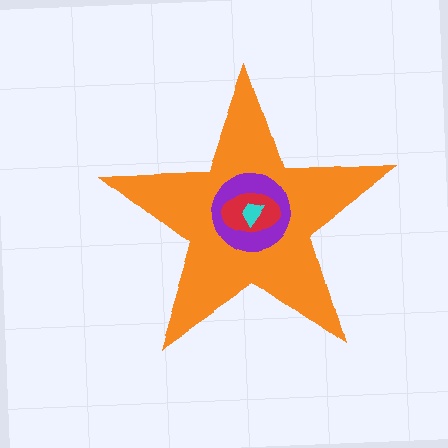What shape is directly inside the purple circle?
The red ellipse.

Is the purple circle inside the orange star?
Yes.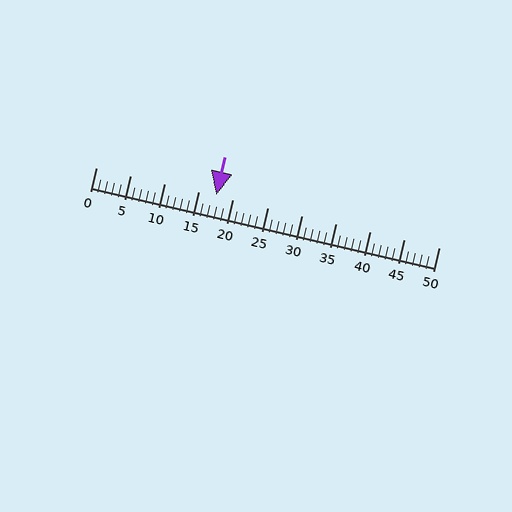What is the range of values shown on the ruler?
The ruler shows values from 0 to 50.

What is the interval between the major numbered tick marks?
The major tick marks are spaced 5 units apart.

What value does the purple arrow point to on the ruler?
The purple arrow points to approximately 18.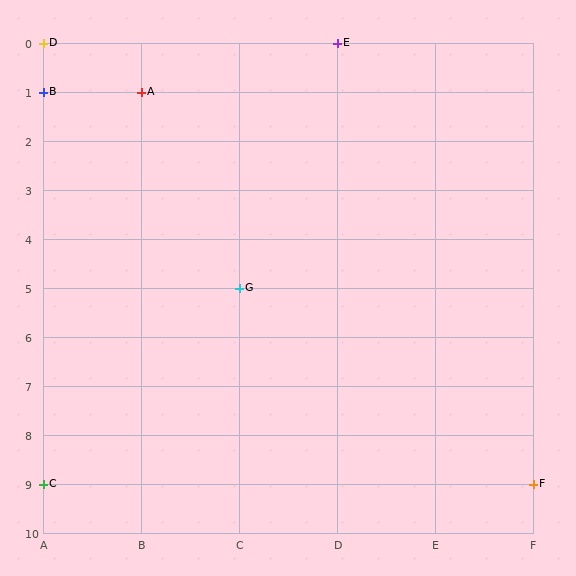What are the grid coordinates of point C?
Point C is at grid coordinates (A, 9).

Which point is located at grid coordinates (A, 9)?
Point C is at (A, 9).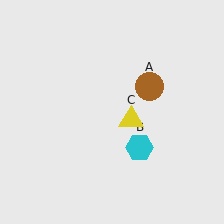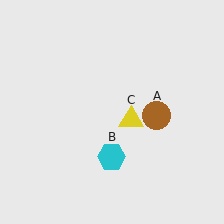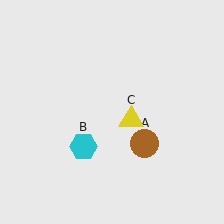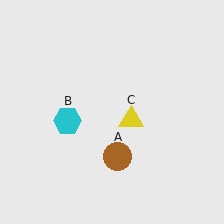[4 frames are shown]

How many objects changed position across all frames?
2 objects changed position: brown circle (object A), cyan hexagon (object B).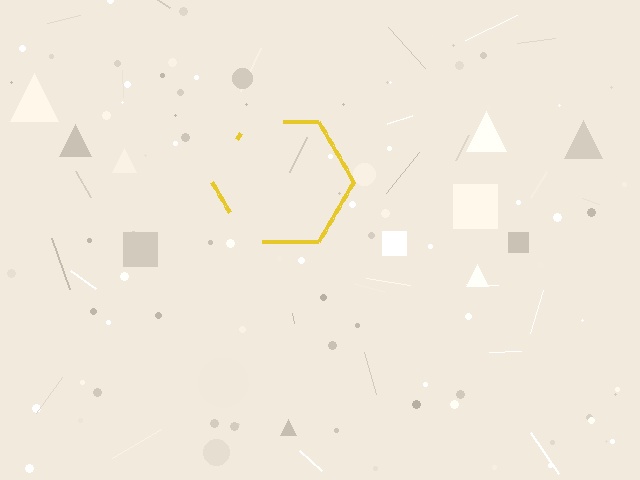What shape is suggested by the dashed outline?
The dashed outline suggests a hexagon.